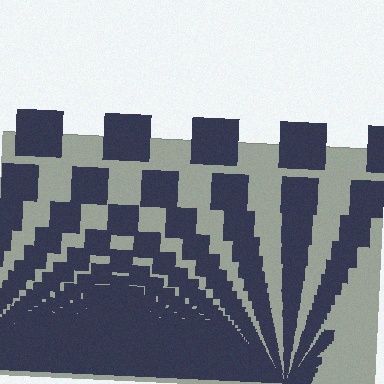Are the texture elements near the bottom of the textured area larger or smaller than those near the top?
Smaller. The gradient is inverted — elements near the bottom are smaller and denser.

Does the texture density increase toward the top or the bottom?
Density increases toward the bottom.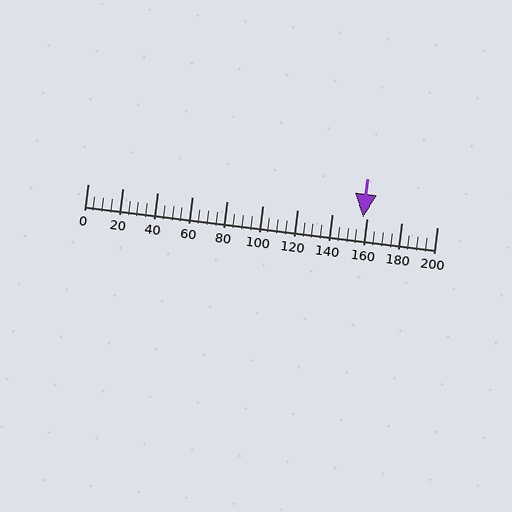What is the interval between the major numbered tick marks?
The major tick marks are spaced 20 units apart.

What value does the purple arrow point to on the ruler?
The purple arrow points to approximately 158.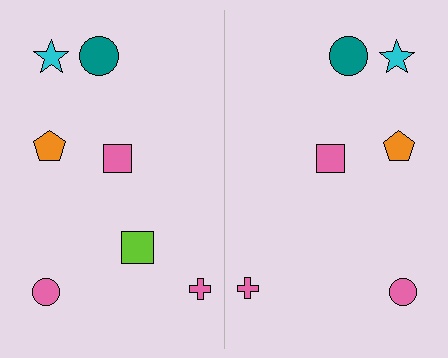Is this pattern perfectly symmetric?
No, the pattern is not perfectly symmetric. A lime square is missing from the right side.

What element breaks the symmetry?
A lime square is missing from the right side.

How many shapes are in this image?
There are 13 shapes in this image.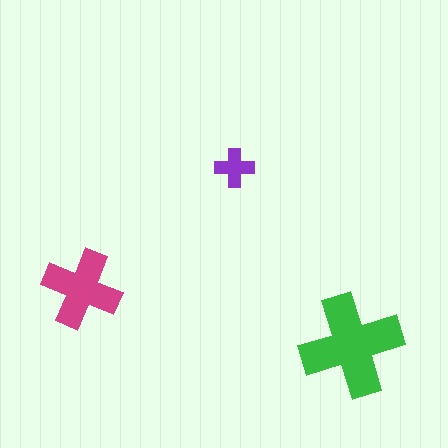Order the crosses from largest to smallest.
the green one, the magenta one, the purple one.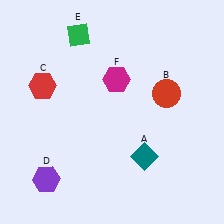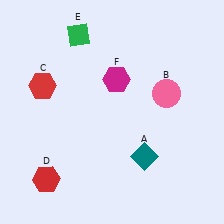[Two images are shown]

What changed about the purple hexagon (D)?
In Image 1, D is purple. In Image 2, it changed to red.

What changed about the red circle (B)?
In Image 1, B is red. In Image 2, it changed to pink.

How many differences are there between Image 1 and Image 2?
There are 2 differences between the two images.